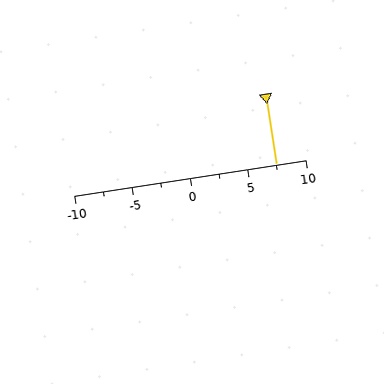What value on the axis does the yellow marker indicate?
The marker indicates approximately 7.5.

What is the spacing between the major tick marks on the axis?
The major ticks are spaced 5 apart.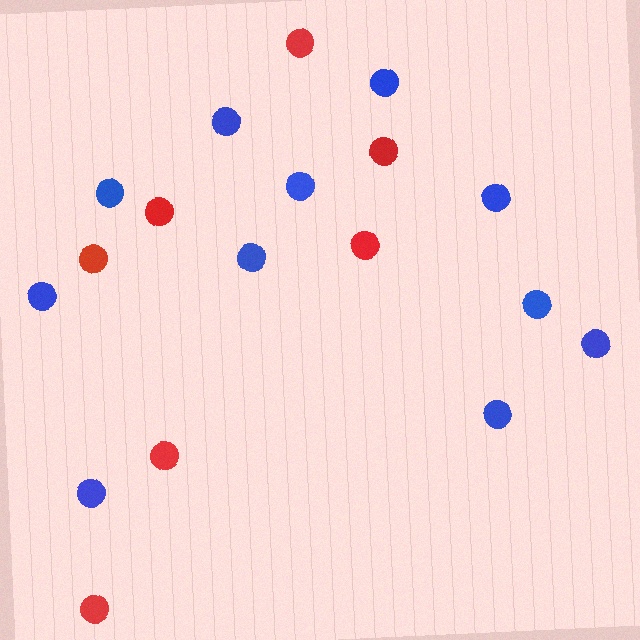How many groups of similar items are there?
There are 2 groups: one group of red circles (7) and one group of blue circles (11).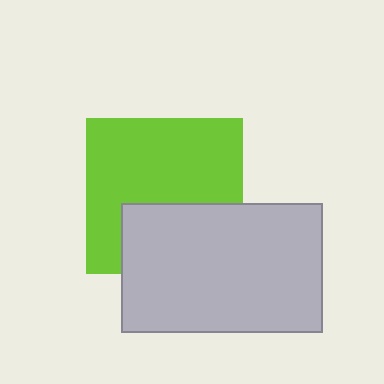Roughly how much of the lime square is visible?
Most of it is visible (roughly 65%).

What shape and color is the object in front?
The object in front is a light gray rectangle.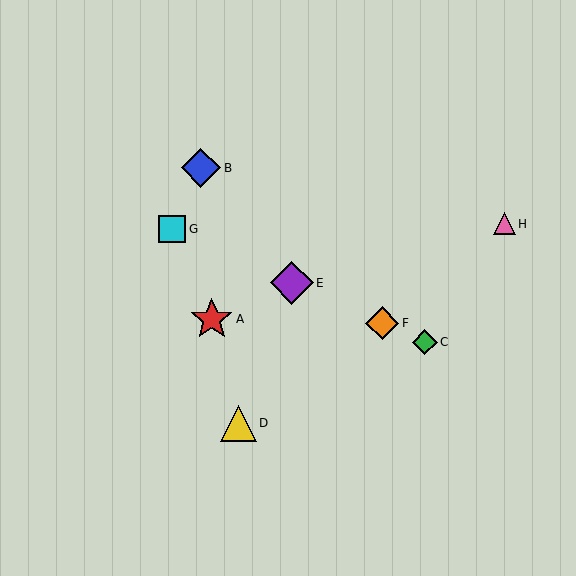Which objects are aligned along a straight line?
Objects C, E, F, G are aligned along a straight line.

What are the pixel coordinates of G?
Object G is at (172, 229).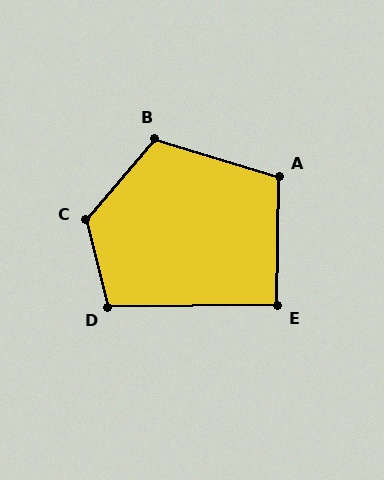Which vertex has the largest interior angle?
C, at approximately 126 degrees.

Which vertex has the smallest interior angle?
E, at approximately 91 degrees.